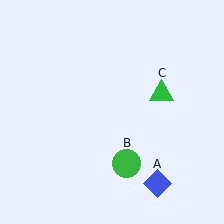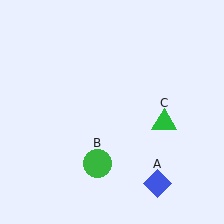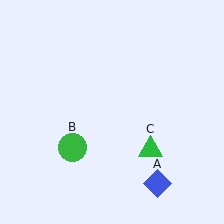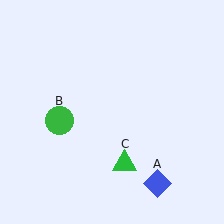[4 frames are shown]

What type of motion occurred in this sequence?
The green circle (object B), green triangle (object C) rotated clockwise around the center of the scene.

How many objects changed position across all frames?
2 objects changed position: green circle (object B), green triangle (object C).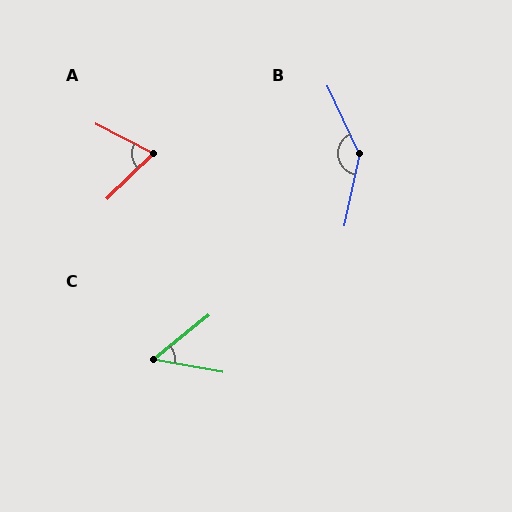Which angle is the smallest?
C, at approximately 49 degrees.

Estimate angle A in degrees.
Approximately 71 degrees.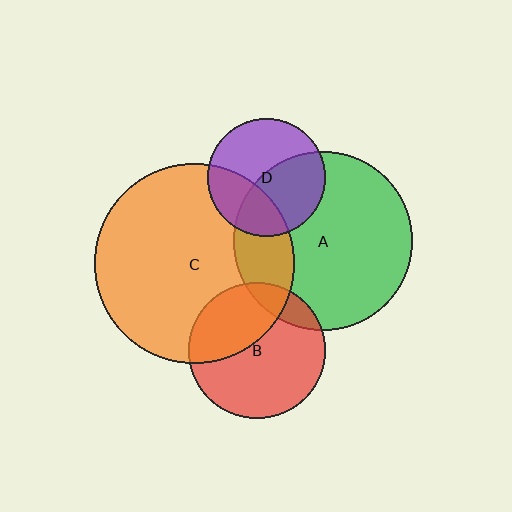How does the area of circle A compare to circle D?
Approximately 2.3 times.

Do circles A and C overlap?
Yes.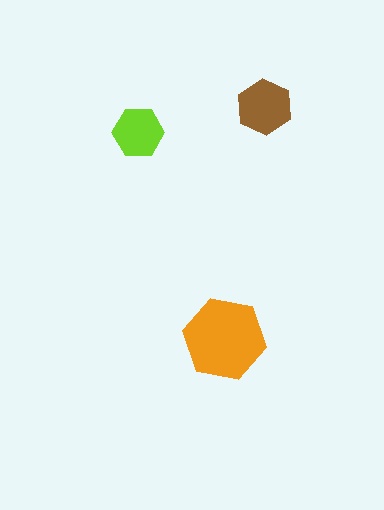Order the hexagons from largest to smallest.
the orange one, the brown one, the lime one.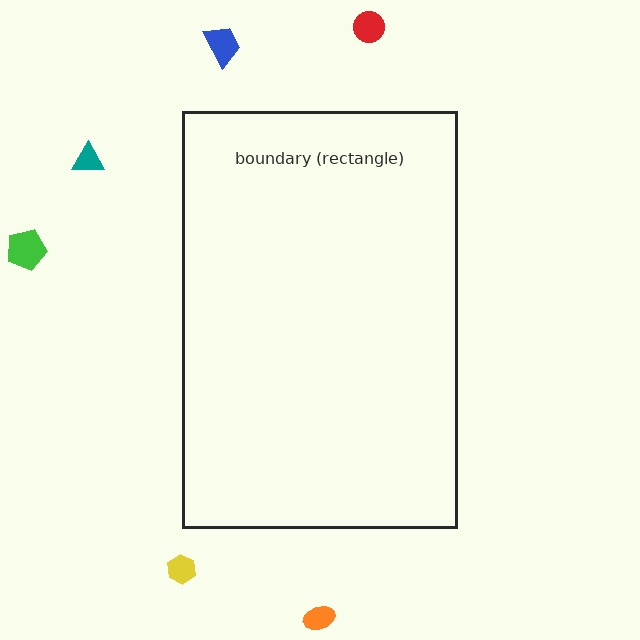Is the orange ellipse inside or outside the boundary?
Outside.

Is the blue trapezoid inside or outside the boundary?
Outside.